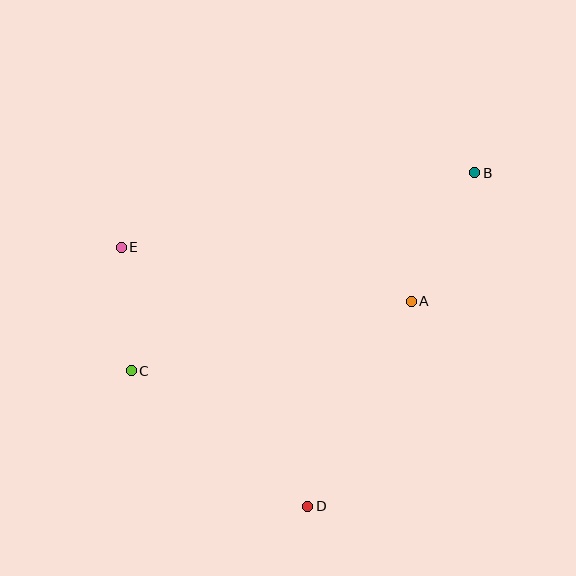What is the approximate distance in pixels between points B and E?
The distance between B and E is approximately 361 pixels.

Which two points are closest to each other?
Points C and E are closest to each other.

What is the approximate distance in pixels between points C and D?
The distance between C and D is approximately 222 pixels.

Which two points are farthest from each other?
Points B and C are farthest from each other.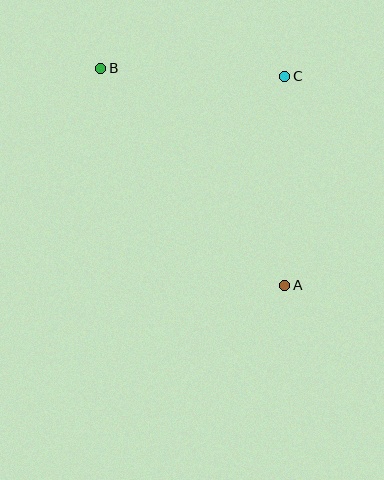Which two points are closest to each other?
Points B and C are closest to each other.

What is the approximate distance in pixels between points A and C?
The distance between A and C is approximately 209 pixels.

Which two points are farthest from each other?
Points A and B are farthest from each other.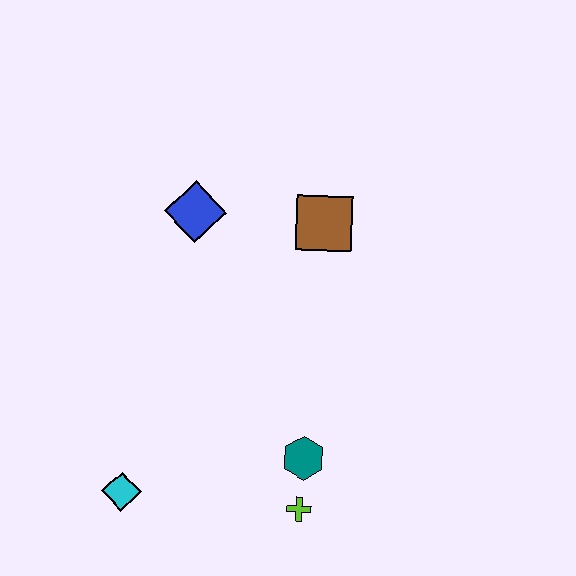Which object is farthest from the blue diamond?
The lime cross is farthest from the blue diamond.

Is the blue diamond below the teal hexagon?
No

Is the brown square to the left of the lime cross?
No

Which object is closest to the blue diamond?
The brown square is closest to the blue diamond.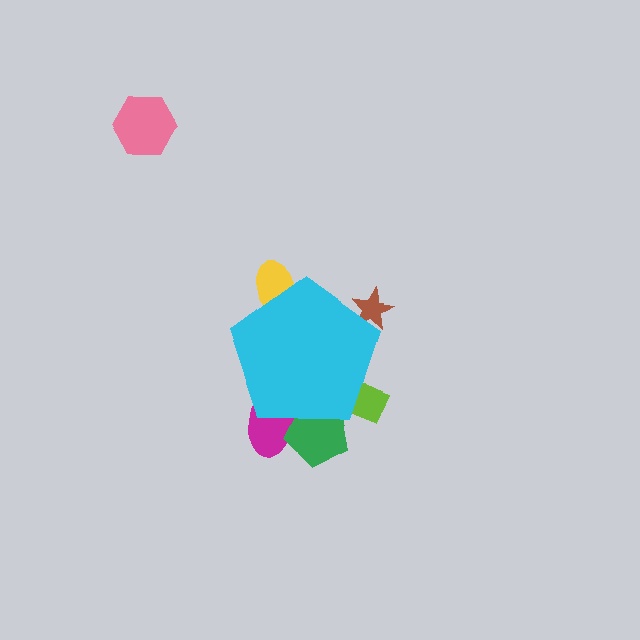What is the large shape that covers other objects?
A cyan pentagon.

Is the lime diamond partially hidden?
Yes, the lime diamond is partially hidden behind the cyan pentagon.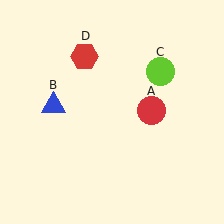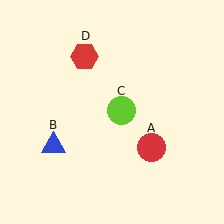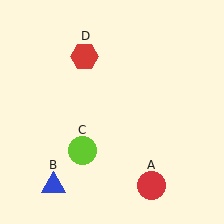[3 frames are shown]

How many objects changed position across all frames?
3 objects changed position: red circle (object A), blue triangle (object B), lime circle (object C).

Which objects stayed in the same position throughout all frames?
Red hexagon (object D) remained stationary.